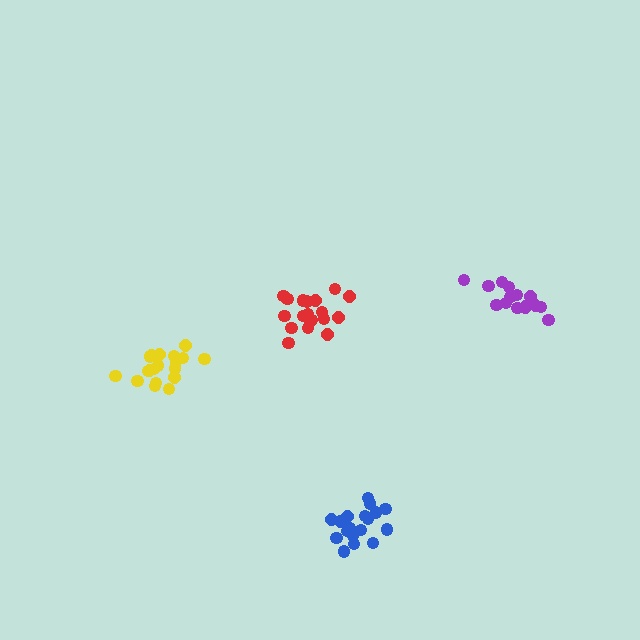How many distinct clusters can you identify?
There are 4 distinct clusters.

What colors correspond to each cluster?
The clusters are colored: red, purple, yellow, blue.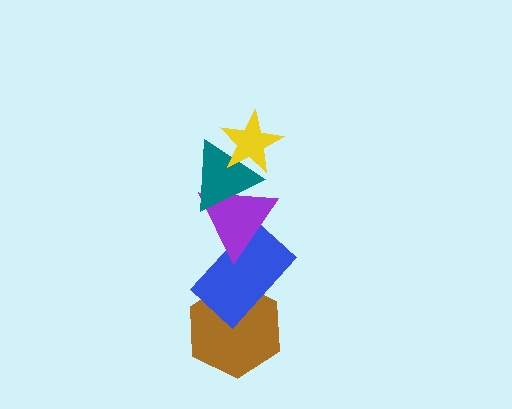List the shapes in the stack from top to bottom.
From top to bottom: the yellow star, the teal triangle, the purple triangle, the blue rectangle, the brown hexagon.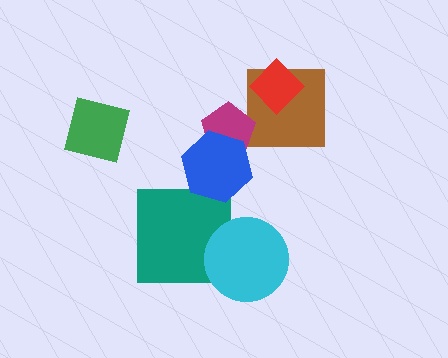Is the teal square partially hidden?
Yes, it is partially covered by another shape.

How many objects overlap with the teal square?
1 object overlaps with the teal square.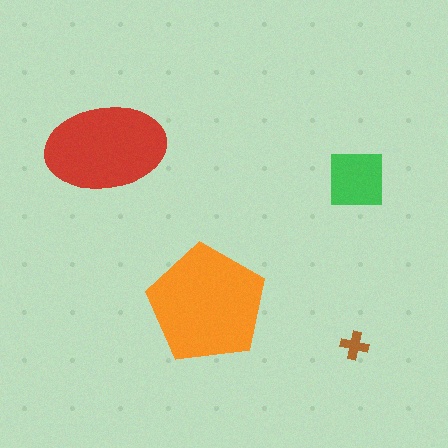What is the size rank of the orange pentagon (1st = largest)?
1st.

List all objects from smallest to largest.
The brown cross, the green square, the red ellipse, the orange pentagon.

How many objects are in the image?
There are 4 objects in the image.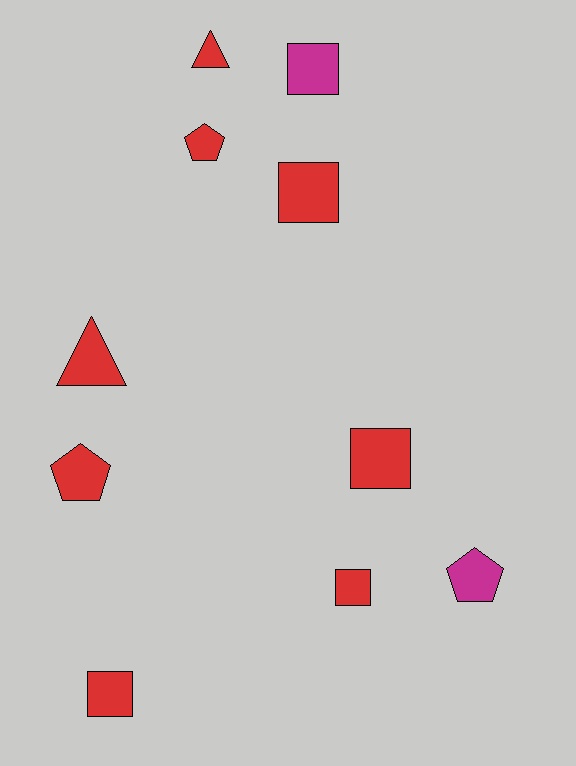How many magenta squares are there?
There is 1 magenta square.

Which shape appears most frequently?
Square, with 5 objects.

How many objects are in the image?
There are 10 objects.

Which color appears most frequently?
Red, with 8 objects.